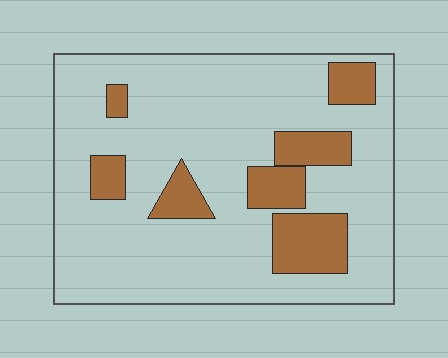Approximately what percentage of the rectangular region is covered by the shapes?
Approximately 20%.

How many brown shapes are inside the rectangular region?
7.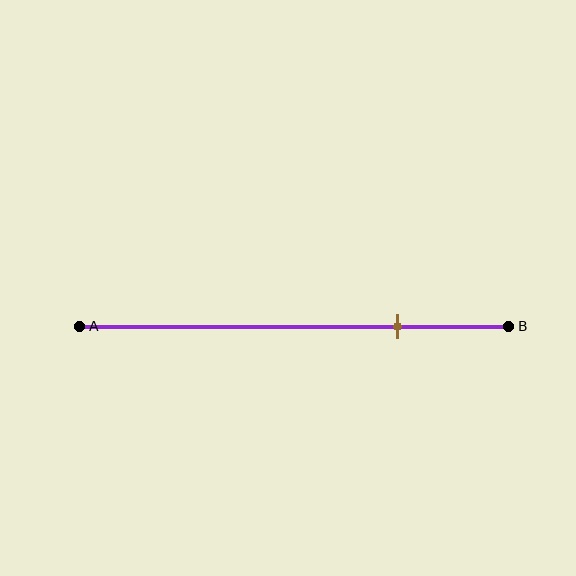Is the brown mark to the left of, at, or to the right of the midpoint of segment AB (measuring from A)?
The brown mark is to the right of the midpoint of segment AB.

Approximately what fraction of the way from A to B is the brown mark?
The brown mark is approximately 75% of the way from A to B.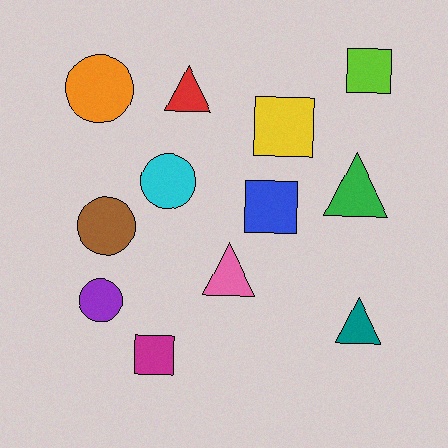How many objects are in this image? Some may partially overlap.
There are 12 objects.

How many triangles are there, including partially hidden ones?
There are 4 triangles.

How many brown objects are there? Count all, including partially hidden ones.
There is 1 brown object.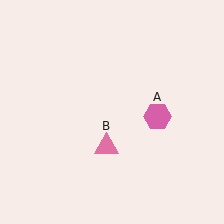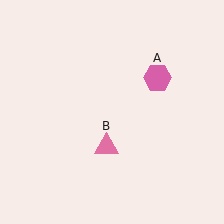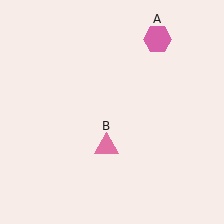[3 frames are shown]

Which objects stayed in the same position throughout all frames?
Pink triangle (object B) remained stationary.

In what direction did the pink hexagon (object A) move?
The pink hexagon (object A) moved up.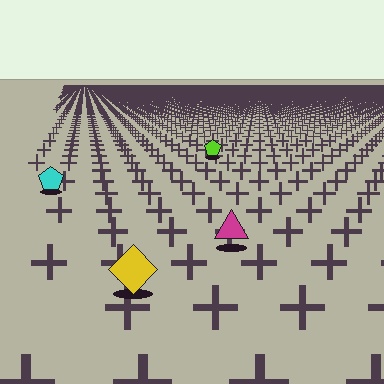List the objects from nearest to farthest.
From nearest to farthest: the yellow diamond, the magenta triangle, the cyan pentagon, the lime pentagon.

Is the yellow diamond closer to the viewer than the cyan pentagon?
Yes. The yellow diamond is closer — you can tell from the texture gradient: the ground texture is coarser near it.